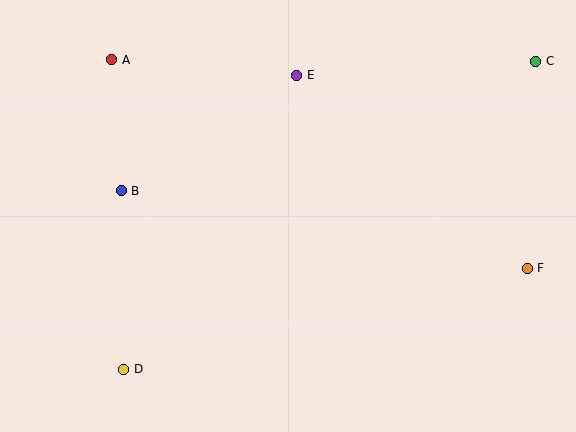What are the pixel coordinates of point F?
Point F is at (527, 268).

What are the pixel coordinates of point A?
Point A is at (112, 60).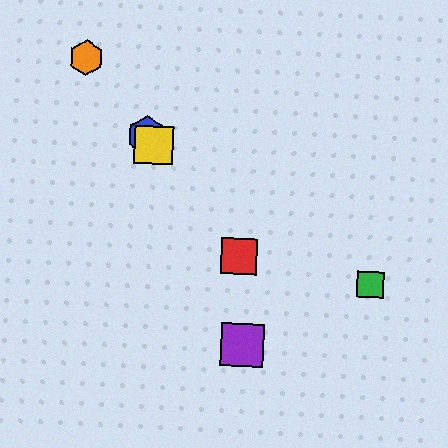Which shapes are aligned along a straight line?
The red square, the blue hexagon, the yellow square, the orange hexagon are aligned along a straight line.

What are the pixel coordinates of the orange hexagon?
The orange hexagon is at (86, 58).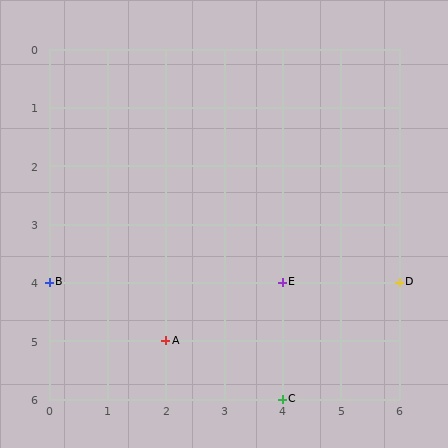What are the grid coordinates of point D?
Point D is at grid coordinates (6, 4).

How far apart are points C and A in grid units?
Points C and A are 2 columns and 1 row apart (about 2.2 grid units diagonally).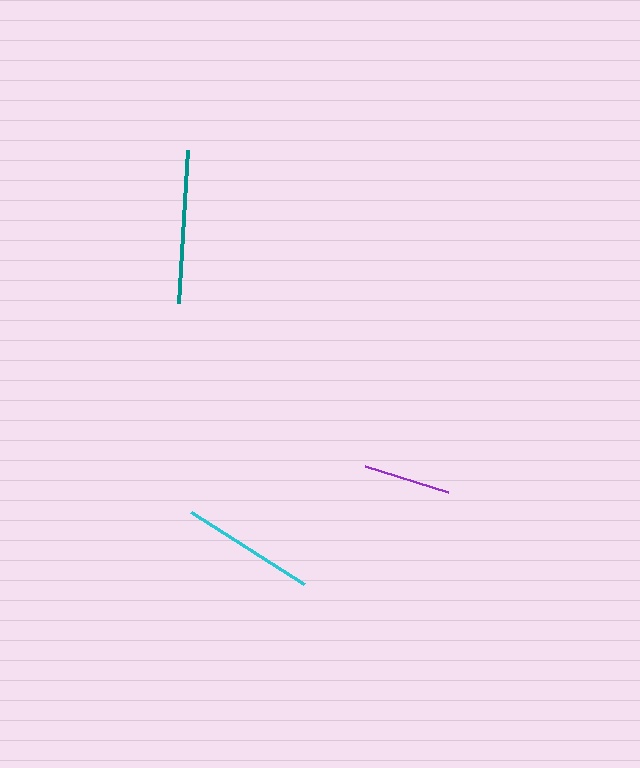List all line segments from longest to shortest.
From longest to shortest: teal, cyan, purple.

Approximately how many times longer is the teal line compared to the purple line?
The teal line is approximately 1.8 times the length of the purple line.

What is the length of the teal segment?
The teal segment is approximately 154 pixels long.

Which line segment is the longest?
The teal line is the longest at approximately 154 pixels.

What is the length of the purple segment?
The purple segment is approximately 86 pixels long.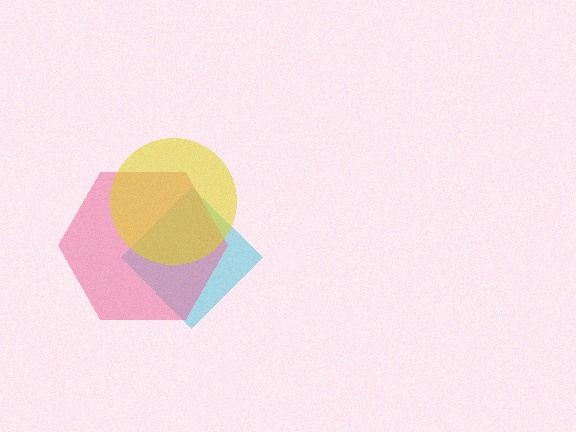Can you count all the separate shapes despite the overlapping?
Yes, there are 3 separate shapes.